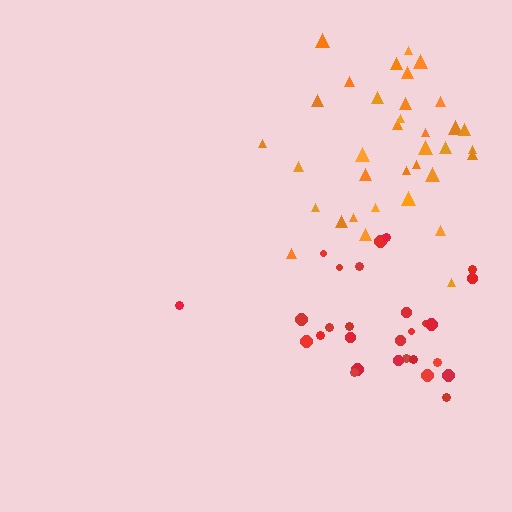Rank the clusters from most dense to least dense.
orange, red.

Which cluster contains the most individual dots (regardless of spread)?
Orange (35).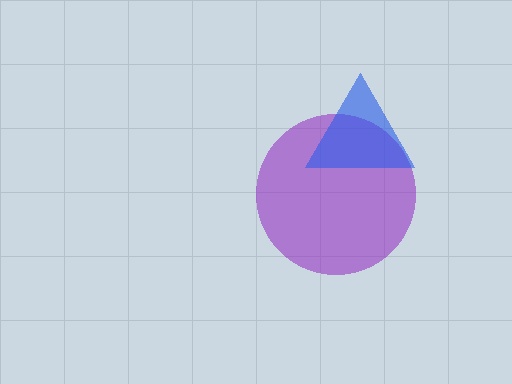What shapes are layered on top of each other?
The layered shapes are: a purple circle, a blue triangle.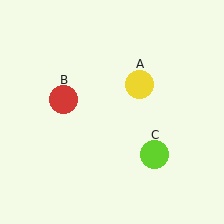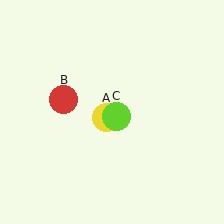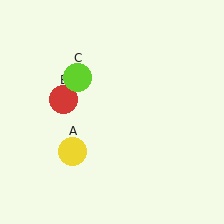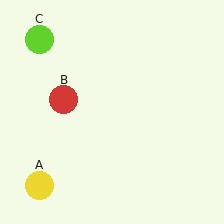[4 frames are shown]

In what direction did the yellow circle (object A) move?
The yellow circle (object A) moved down and to the left.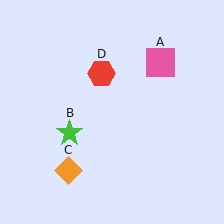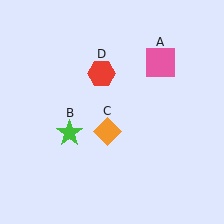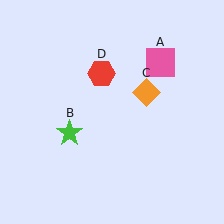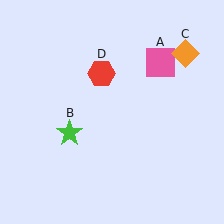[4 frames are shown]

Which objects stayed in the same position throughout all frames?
Pink square (object A) and green star (object B) and red hexagon (object D) remained stationary.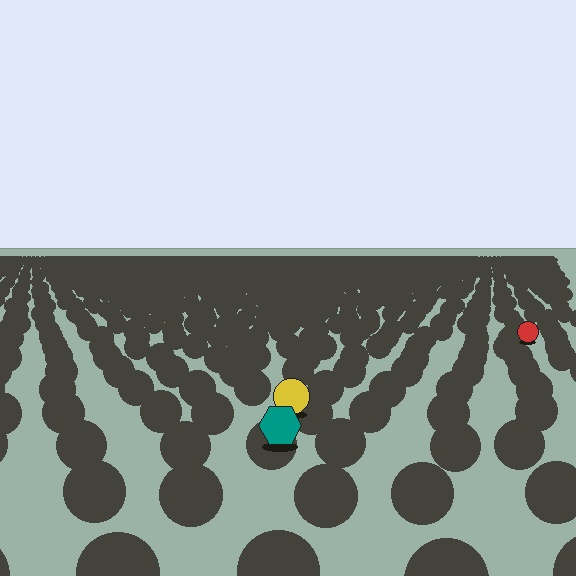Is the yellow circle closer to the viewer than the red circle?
Yes. The yellow circle is closer — you can tell from the texture gradient: the ground texture is coarser near it.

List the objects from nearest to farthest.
From nearest to farthest: the teal hexagon, the yellow circle, the red circle.